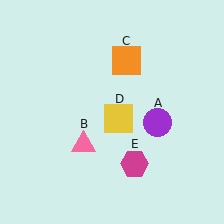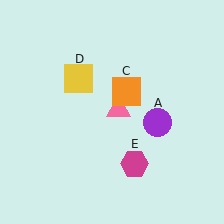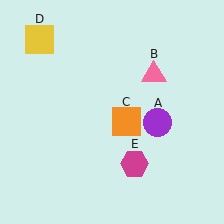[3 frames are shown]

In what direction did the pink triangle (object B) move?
The pink triangle (object B) moved up and to the right.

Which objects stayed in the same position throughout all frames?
Purple circle (object A) and magenta hexagon (object E) remained stationary.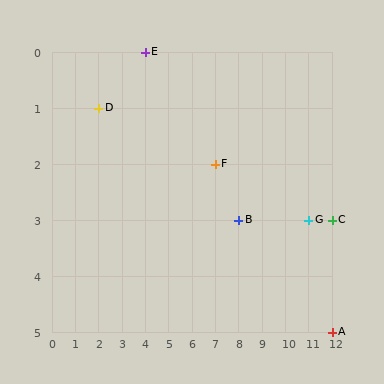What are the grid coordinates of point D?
Point D is at grid coordinates (2, 1).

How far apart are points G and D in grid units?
Points G and D are 9 columns and 2 rows apart (about 9.2 grid units diagonally).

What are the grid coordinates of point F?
Point F is at grid coordinates (7, 2).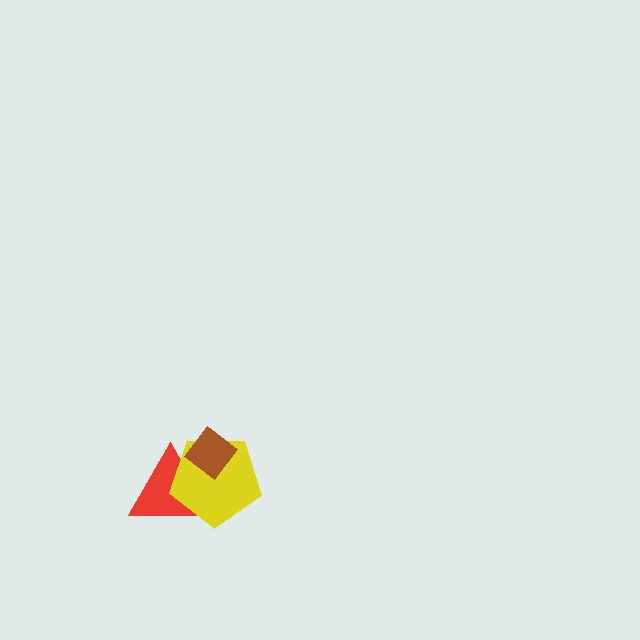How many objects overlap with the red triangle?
2 objects overlap with the red triangle.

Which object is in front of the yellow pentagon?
The brown diamond is in front of the yellow pentagon.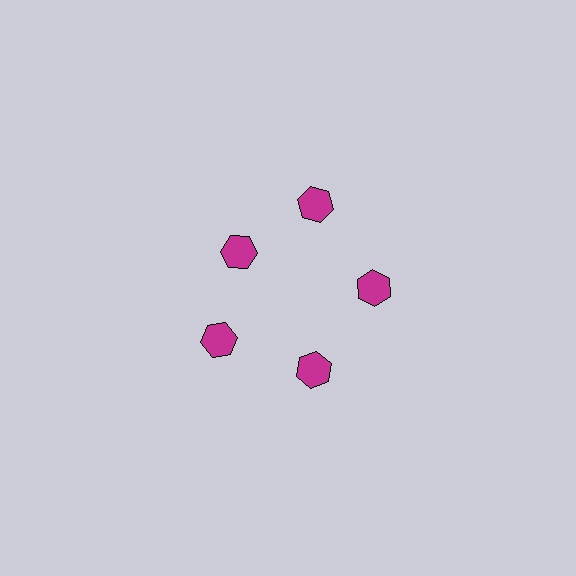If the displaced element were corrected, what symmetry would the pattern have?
It would have 5-fold rotational symmetry — the pattern would map onto itself every 72 degrees.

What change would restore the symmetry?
The symmetry would be restored by moving it outward, back onto the ring so that all 5 hexagons sit at equal angles and equal distance from the center.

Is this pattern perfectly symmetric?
No. The 5 magenta hexagons are arranged in a ring, but one element near the 10 o'clock position is pulled inward toward the center, breaking the 5-fold rotational symmetry.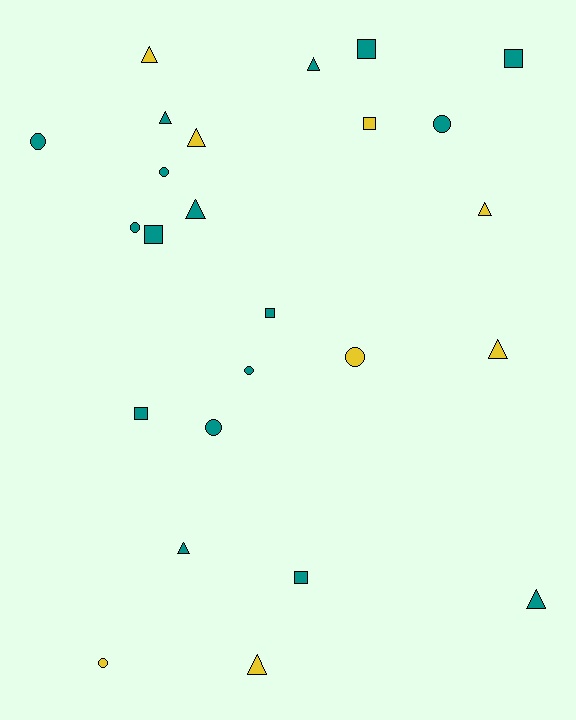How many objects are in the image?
There are 25 objects.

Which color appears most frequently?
Teal, with 17 objects.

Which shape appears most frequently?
Triangle, with 10 objects.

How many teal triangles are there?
There are 5 teal triangles.